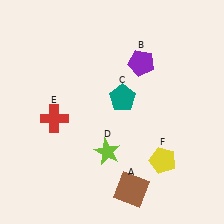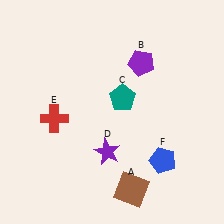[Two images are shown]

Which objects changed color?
D changed from lime to purple. F changed from yellow to blue.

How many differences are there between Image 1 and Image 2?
There are 2 differences between the two images.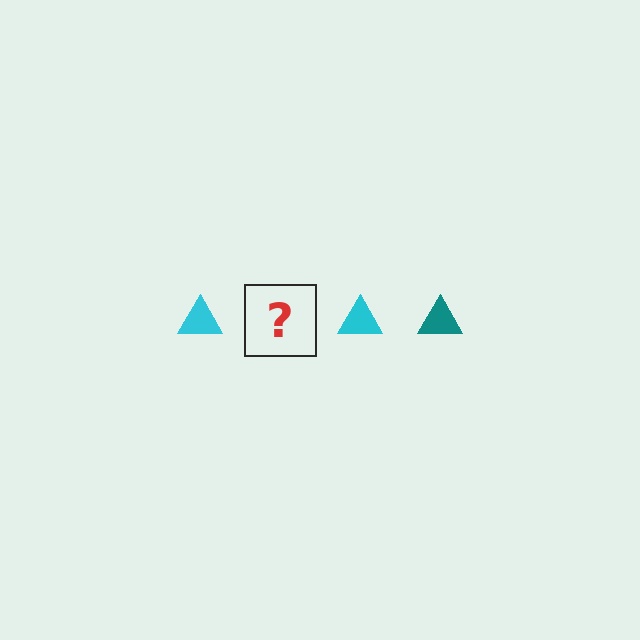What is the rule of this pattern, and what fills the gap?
The rule is that the pattern cycles through cyan, teal triangles. The gap should be filled with a teal triangle.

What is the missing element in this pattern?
The missing element is a teal triangle.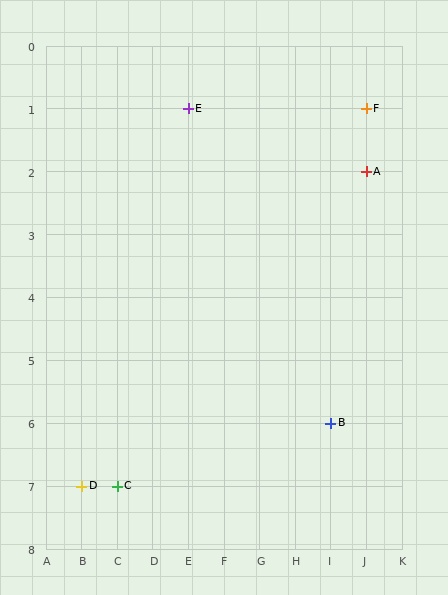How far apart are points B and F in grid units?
Points B and F are 1 column and 5 rows apart (about 5.1 grid units diagonally).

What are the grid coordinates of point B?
Point B is at grid coordinates (I, 6).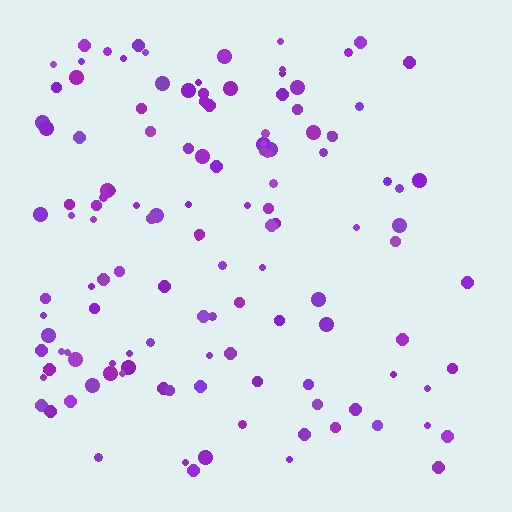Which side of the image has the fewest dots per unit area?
The right.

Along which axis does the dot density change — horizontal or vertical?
Horizontal.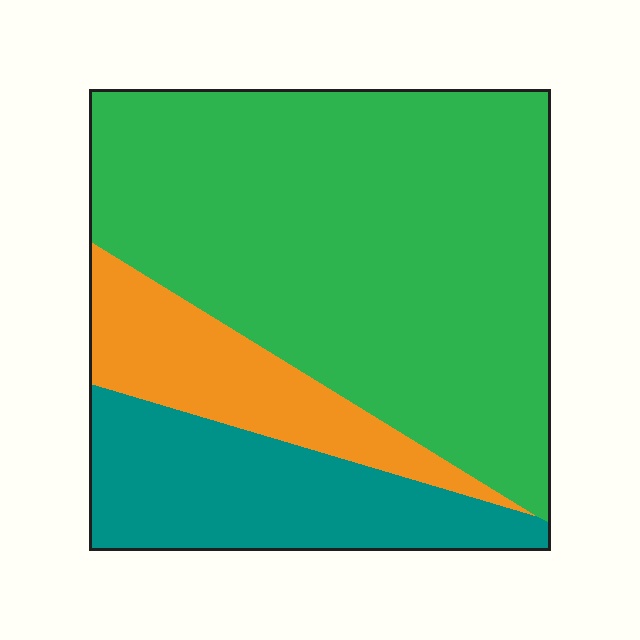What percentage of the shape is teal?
Teal covers around 20% of the shape.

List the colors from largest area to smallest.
From largest to smallest: green, teal, orange.